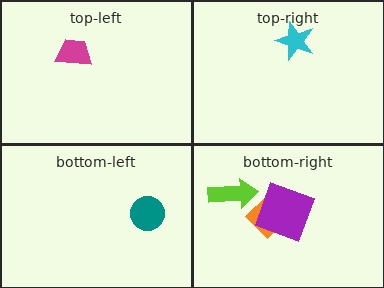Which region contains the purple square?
The bottom-right region.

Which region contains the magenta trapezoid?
The top-left region.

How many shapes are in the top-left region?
1.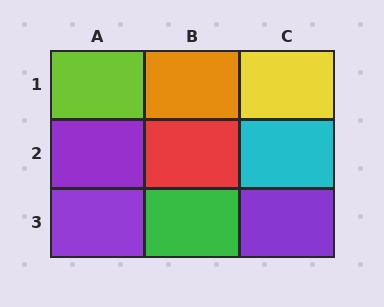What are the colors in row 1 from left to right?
Lime, orange, yellow.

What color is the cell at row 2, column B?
Red.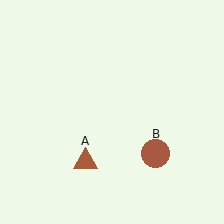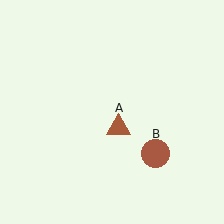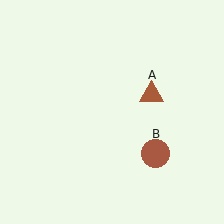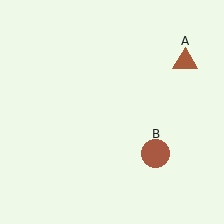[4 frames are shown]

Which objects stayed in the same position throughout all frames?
Brown circle (object B) remained stationary.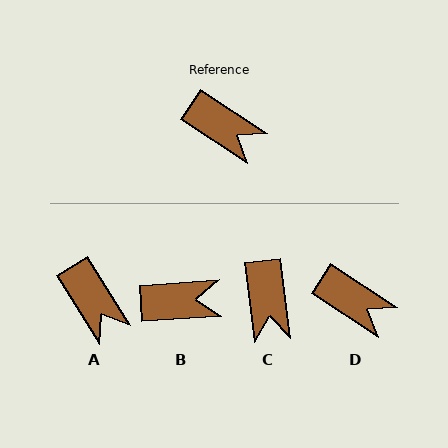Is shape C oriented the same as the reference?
No, it is off by about 50 degrees.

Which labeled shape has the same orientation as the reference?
D.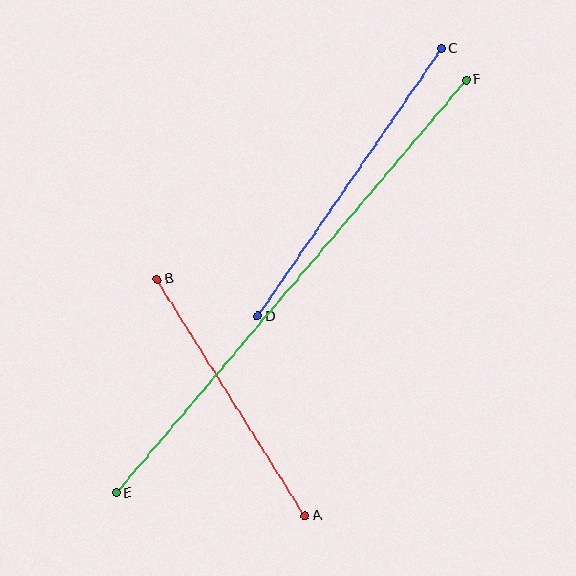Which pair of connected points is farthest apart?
Points E and F are farthest apart.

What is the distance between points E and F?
The distance is approximately 541 pixels.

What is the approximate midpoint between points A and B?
The midpoint is at approximately (231, 398) pixels.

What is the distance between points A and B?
The distance is approximately 279 pixels.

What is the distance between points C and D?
The distance is approximately 324 pixels.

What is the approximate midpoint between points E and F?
The midpoint is at approximately (291, 286) pixels.